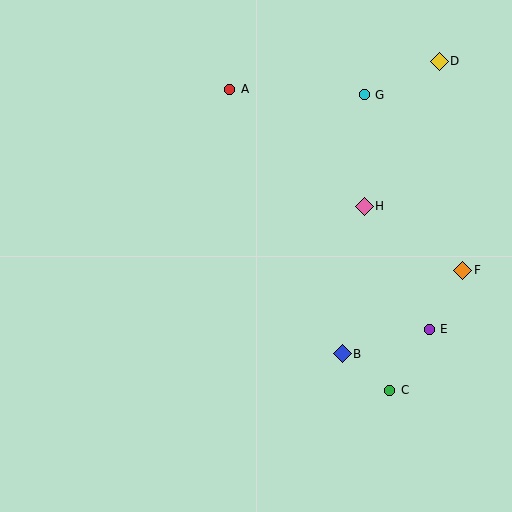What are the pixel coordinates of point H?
Point H is at (364, 206).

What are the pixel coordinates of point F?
Point F is at (463, 270).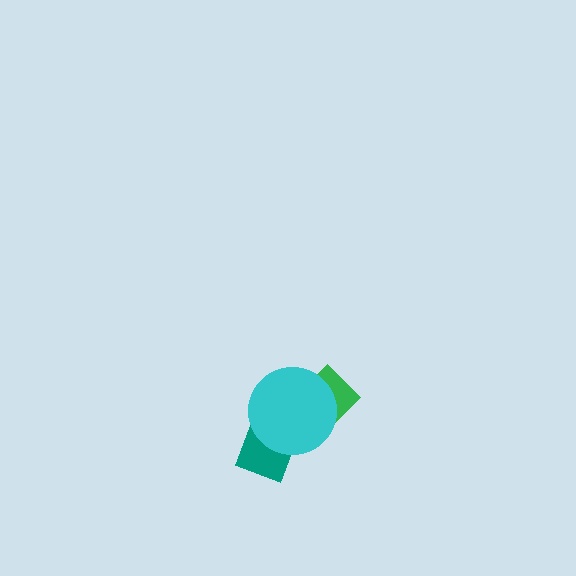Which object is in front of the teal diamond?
The cyan circle is in front of the teal diamond.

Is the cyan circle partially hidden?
No, no other shape covers it.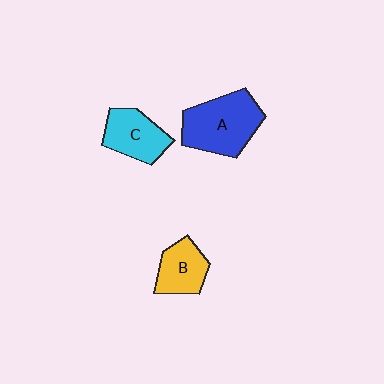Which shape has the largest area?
Shape A (blue).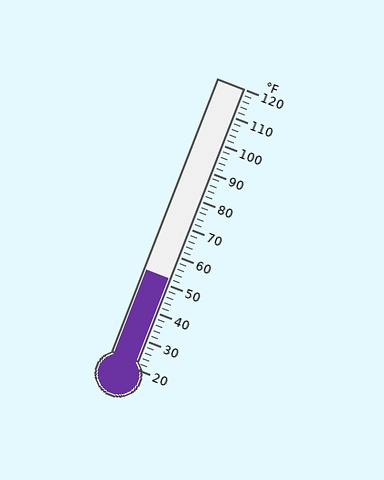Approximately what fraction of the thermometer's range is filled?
The thermometer is filled to approximately 30% of its range.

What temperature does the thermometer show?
The thermometer shows approximately 52°F.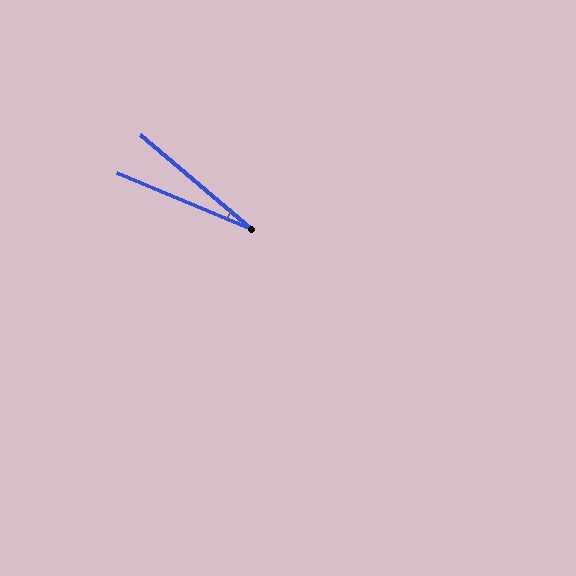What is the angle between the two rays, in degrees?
Approximately 17 degrees.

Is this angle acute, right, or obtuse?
It is acute.